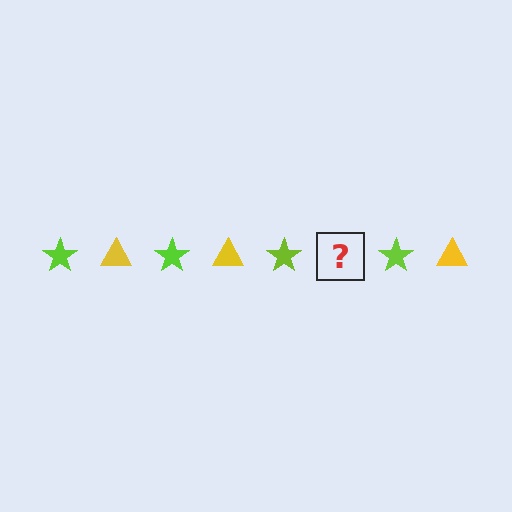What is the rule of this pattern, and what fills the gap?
The rule is that the pattern alternates between lime star and yellow triangle. The gap should be filled with a yellow triangle.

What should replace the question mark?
The question mark should be replaced with a yellow triangle.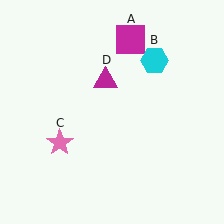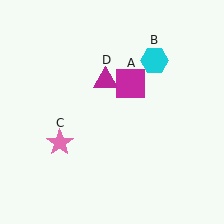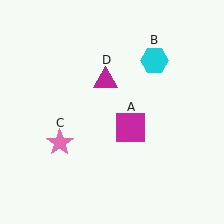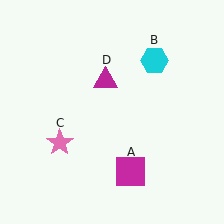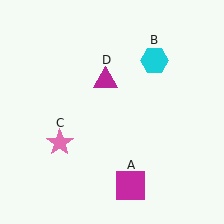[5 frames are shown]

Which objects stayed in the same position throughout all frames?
Cyan hexagon (object B) and pink star (object C) and magenta triangle (object D) remained stationary.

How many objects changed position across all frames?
1 object changed position: magenta square (object A).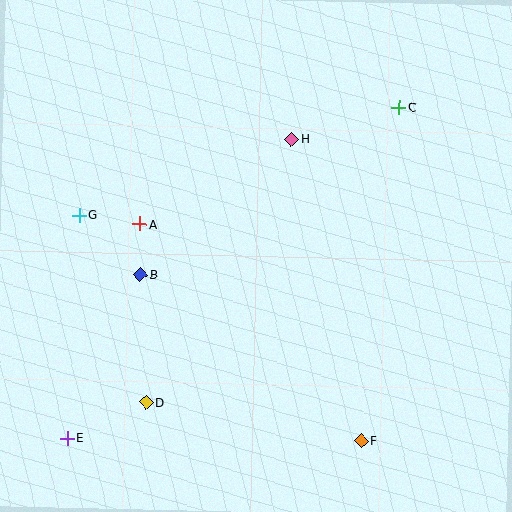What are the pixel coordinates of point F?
Point F is at (361, 440).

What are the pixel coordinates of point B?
Point B is at (140, 275).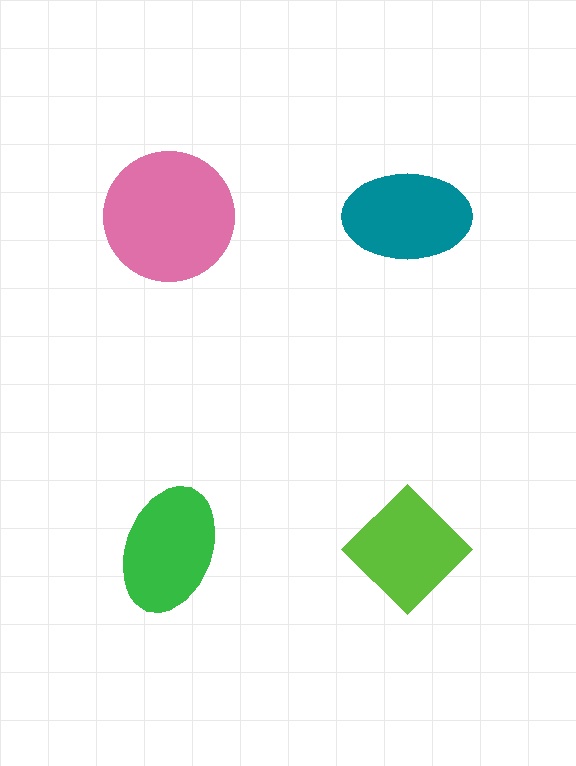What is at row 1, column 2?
A teal ellipse.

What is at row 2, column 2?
A lime diamond.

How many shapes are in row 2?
2 shapes.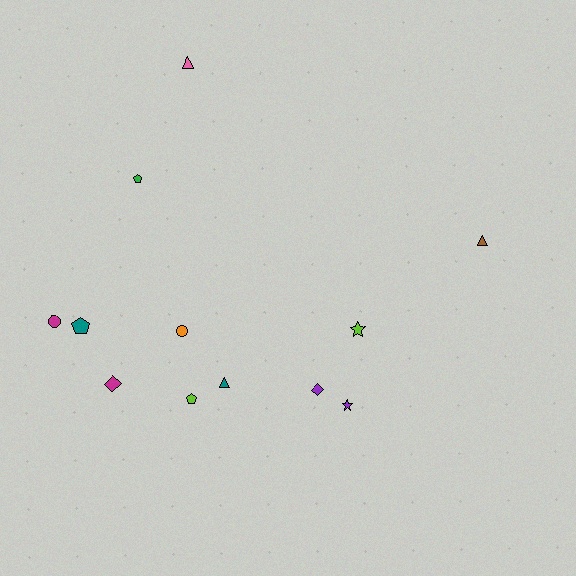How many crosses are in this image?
There are no crosses.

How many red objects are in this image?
There are no red objects.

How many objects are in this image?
There are 12 objects.